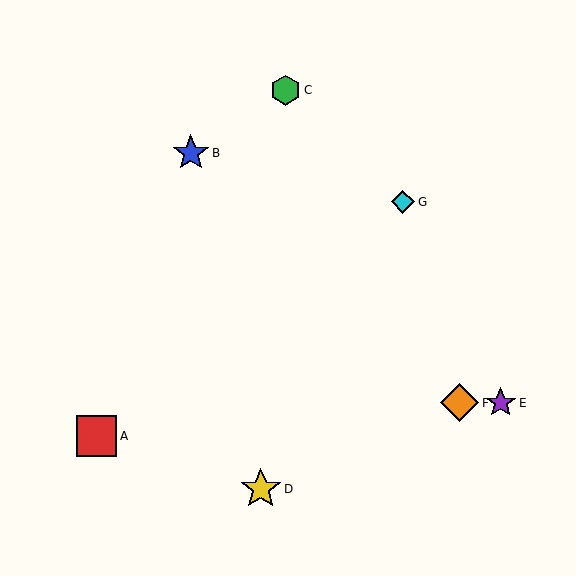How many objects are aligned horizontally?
2 objects (E, F) are aligned horizontally.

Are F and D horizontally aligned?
No, F is at y≈403 and D is at y≈489.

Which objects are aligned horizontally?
Objects E, F are aligned horizontally.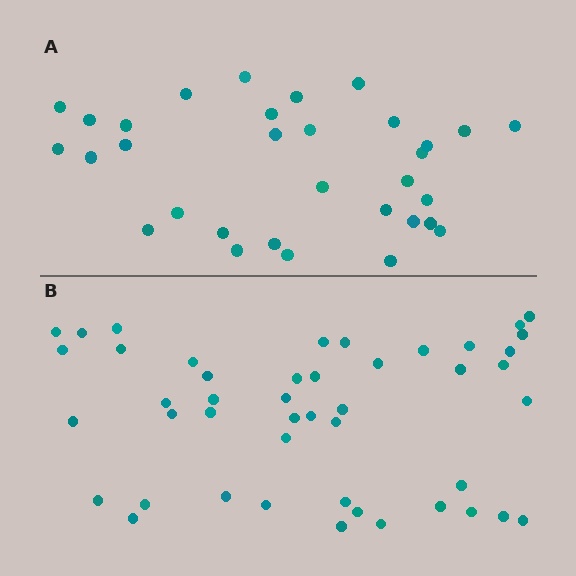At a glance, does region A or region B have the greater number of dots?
Region B (the bottom region) has more dots.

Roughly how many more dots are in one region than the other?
Region B has approximately 15 more dots than region A.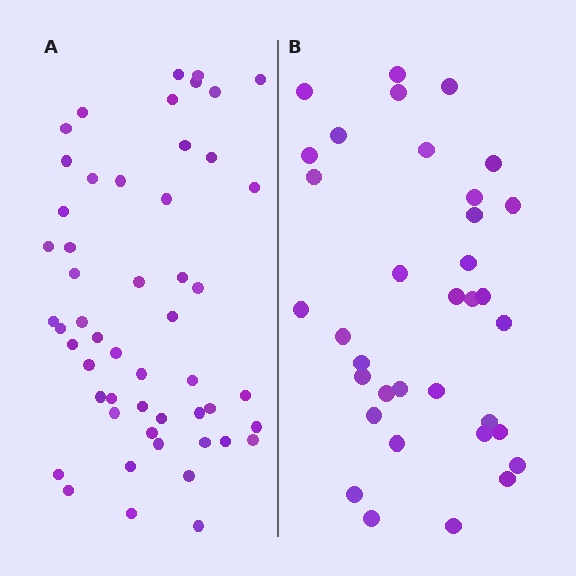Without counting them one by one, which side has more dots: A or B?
Region A (the left region) has more dots.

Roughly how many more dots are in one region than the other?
Region A has approximately 15 more dots than region B.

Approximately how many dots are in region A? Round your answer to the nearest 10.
About 50 dots. (The exact count is 52, which rounds to 50.)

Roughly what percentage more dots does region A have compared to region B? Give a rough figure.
About 50% more.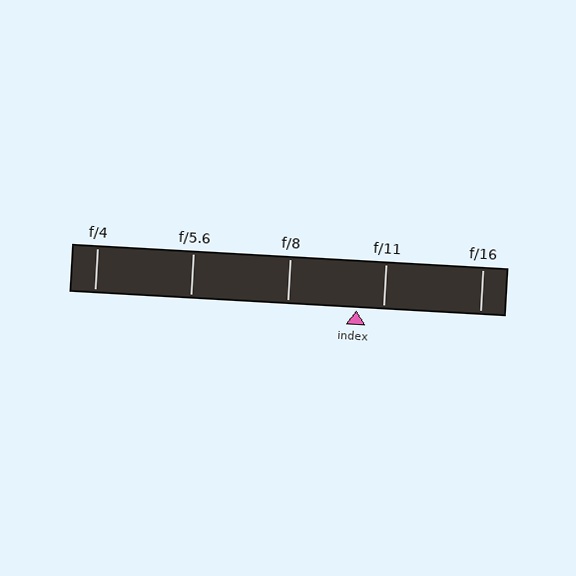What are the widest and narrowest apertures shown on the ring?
The widest aperture shown is f/4 and the narrowest is f/16.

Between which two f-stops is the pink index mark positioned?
The index mark is between f/8 and f/11.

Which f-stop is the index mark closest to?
The index mark is closest to f/11.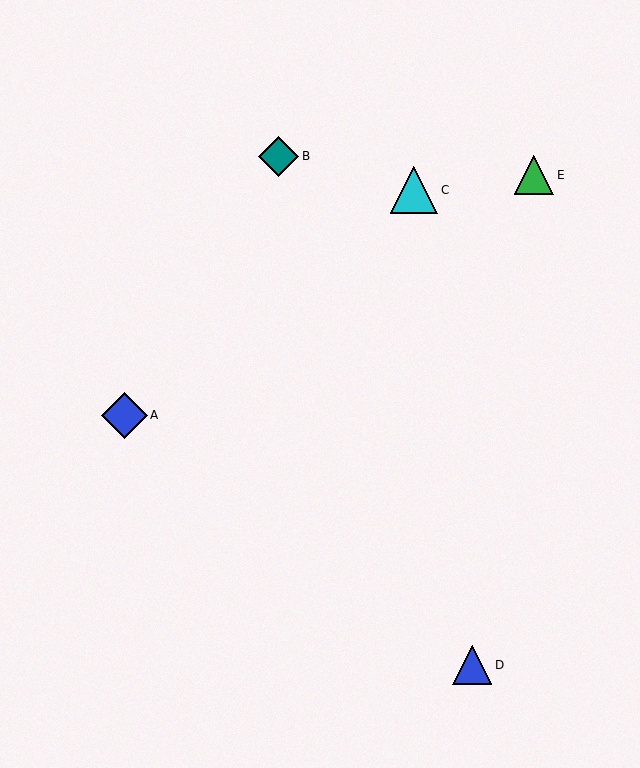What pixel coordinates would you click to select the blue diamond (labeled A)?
Click at (125, 415) to select the blue diamond A.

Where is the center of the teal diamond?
The center of the teal diamond is at (279, 156).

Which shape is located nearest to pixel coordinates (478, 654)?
The blue triangle (labeled D) at (472, 665) is nearest to that location.